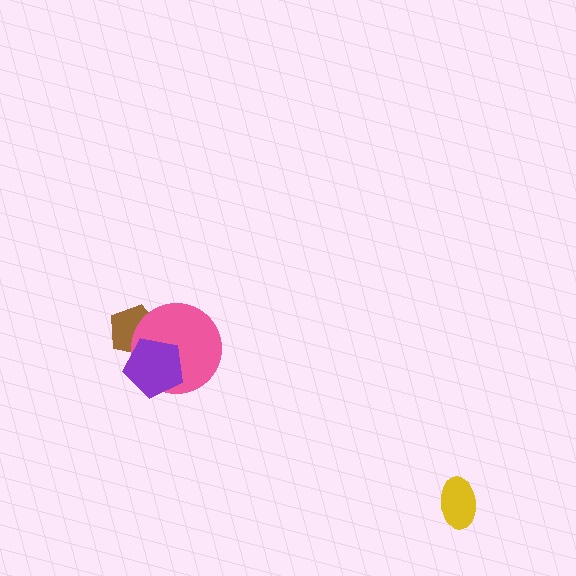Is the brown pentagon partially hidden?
Yes, it is partially covered by another shape.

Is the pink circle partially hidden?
Yes, it is partially covered by another shape.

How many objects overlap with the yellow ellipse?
0 objects overlap with the yellow ellipse.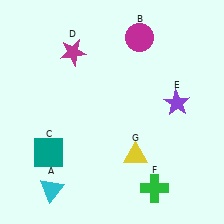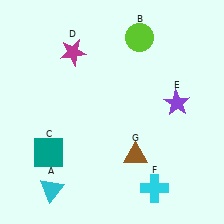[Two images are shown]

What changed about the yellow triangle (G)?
In Image 1, G is yellow. In Image 2, it changed to brown.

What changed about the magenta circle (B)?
In Image 1, B is magenta. In Image 2, it changed to lime.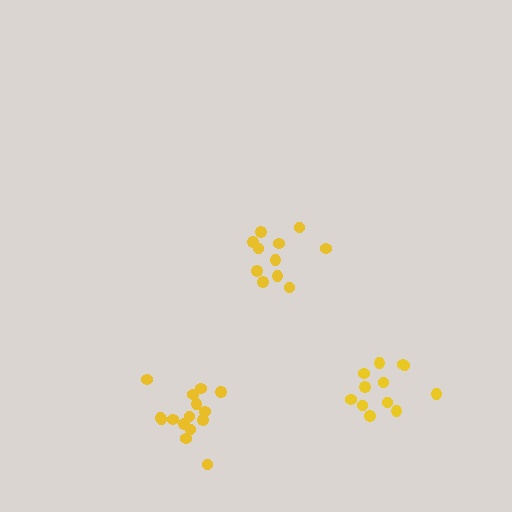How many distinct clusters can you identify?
There are 3 distinct clusters.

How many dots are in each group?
Group 1: 15 dots, Group 2: 12 dots, Group 3: 11 dots (38 total).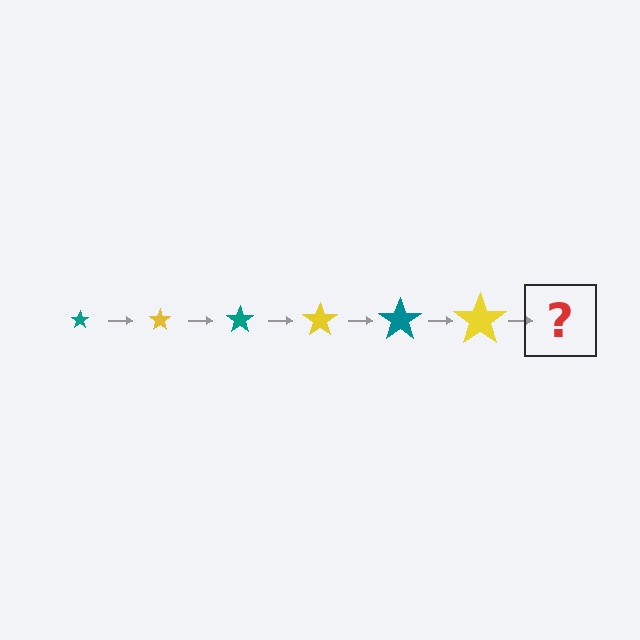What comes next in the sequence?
The next element should be a teal star, larger than the previous one.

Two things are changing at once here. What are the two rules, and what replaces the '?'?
The two rules are that the star grows larger each step and the color cycles through teal and yellow. The '?' should be a teal star, larger than the previous one.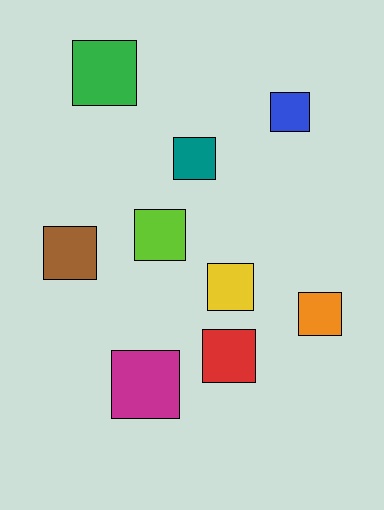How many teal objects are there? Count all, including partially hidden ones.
There is 1 teal object.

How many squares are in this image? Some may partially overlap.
There are 9 squares.